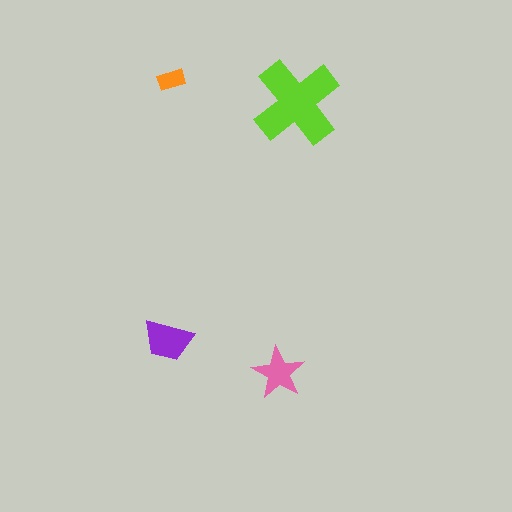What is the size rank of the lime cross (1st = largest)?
1st.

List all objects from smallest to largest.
The orange rectangle, the pink star, the purple trapezoid, the lime cross.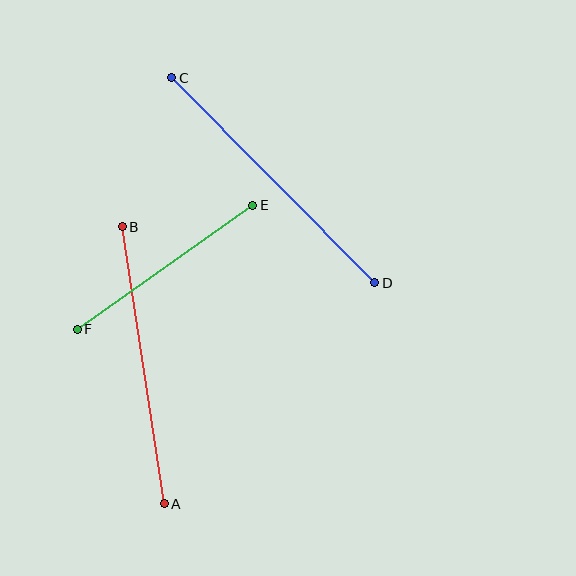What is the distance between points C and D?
The distance is approximately 288 pixels.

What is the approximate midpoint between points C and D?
The midpoint is at approximately (273, 180) pixels.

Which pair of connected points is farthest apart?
Points C and D are farthest apart.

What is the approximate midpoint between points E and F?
The midpoint is at approximately (165, 267) pixels.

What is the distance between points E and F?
The distance is approximately 215 pixels.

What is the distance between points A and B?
The distance is approximately 280 pixels.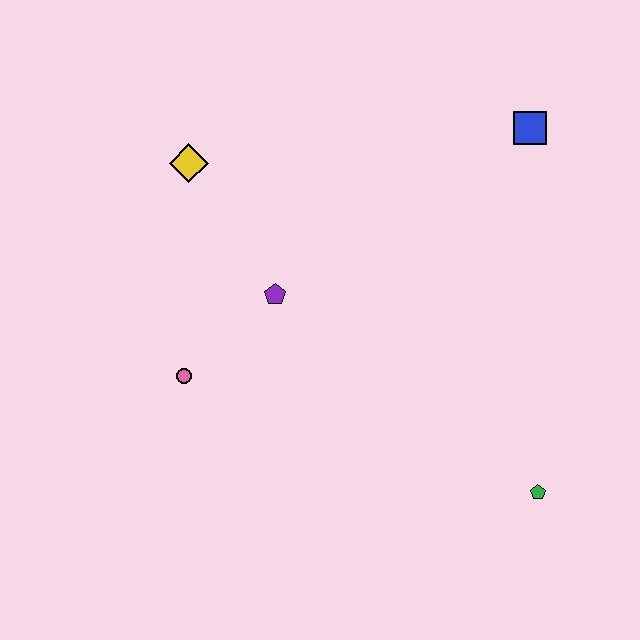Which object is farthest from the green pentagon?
The yellow diamond is farthest from the green pentagon.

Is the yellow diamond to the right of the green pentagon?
No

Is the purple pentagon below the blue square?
Yes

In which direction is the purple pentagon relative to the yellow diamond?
The purple pentagon is below the yellow diamond.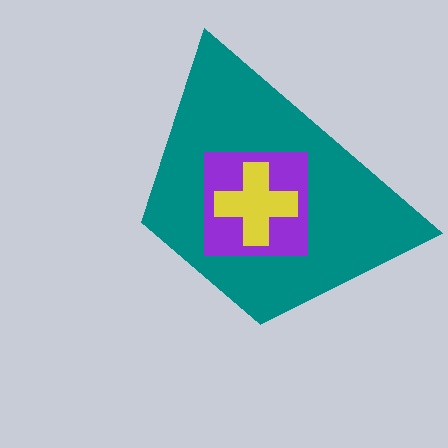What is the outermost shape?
The teal trapezoid.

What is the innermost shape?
The yellow cross.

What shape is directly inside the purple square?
The yellow cross.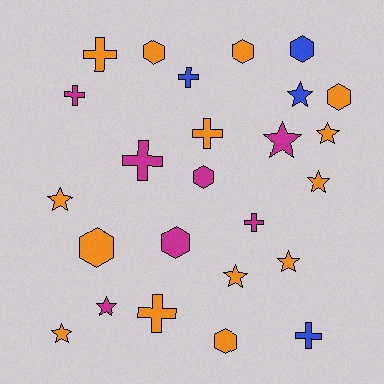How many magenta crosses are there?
There are 3 magenta crosses.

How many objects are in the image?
There are 25 objects.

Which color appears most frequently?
Orange, with 14 objects.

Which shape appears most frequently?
Star, with 9 objects.